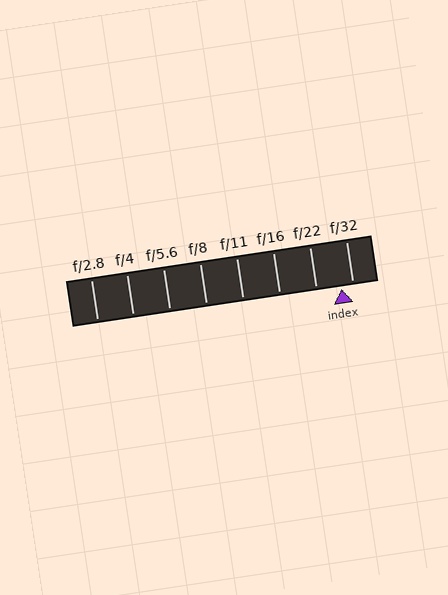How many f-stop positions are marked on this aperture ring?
There are 8 f-stop positions marked.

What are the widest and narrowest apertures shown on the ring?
The widest aperture shown is f/2.8 and the narrowest is f/32.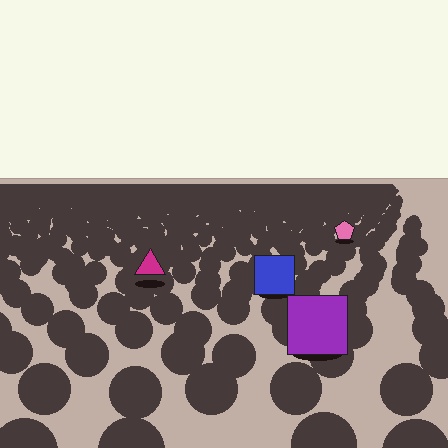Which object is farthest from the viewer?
The pink pentagon is farthest from the viewer. It appears smaller and the ground texture around it is denser.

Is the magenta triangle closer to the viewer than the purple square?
No. The purple square is closer — you can tell from the texture gradient: the ground texture is coarser near it.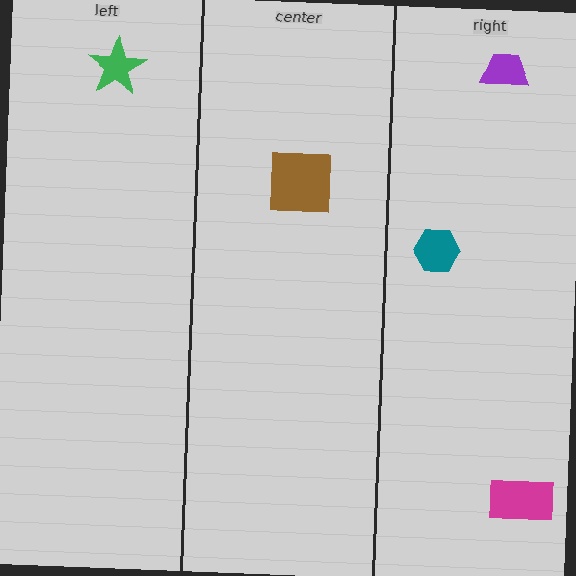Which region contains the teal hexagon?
The right region.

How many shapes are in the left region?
1.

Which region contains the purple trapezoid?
The right region.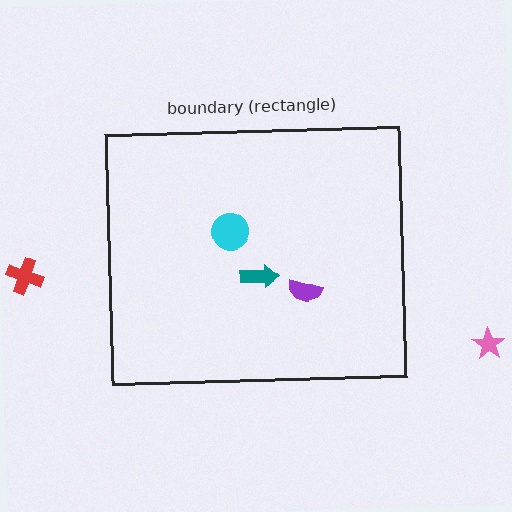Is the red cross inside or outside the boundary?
Outside.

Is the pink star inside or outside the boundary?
Outside.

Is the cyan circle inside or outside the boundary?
Inside.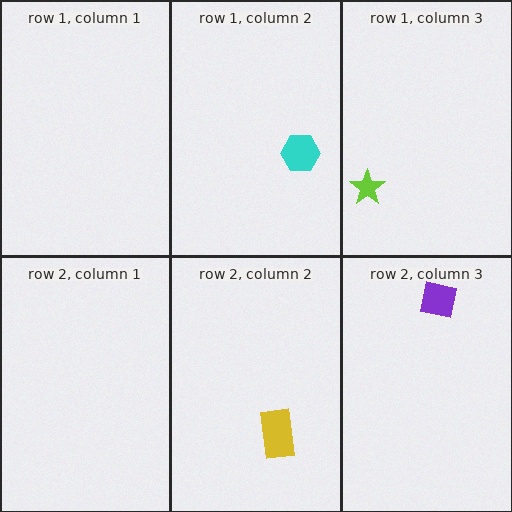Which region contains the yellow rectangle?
The row 2, column 2 region.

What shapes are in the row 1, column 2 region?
The cyan hexagon.